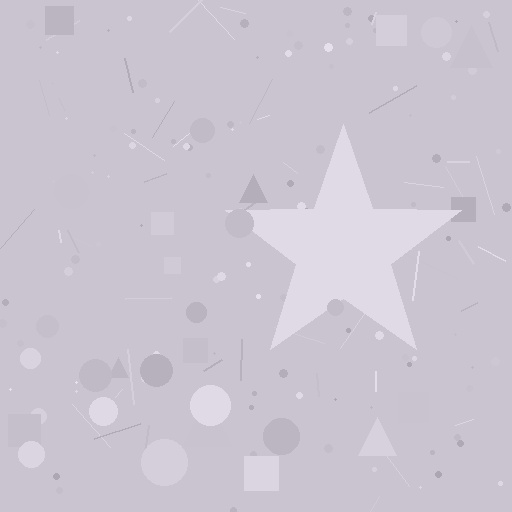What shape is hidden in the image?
A star is hidden in the image.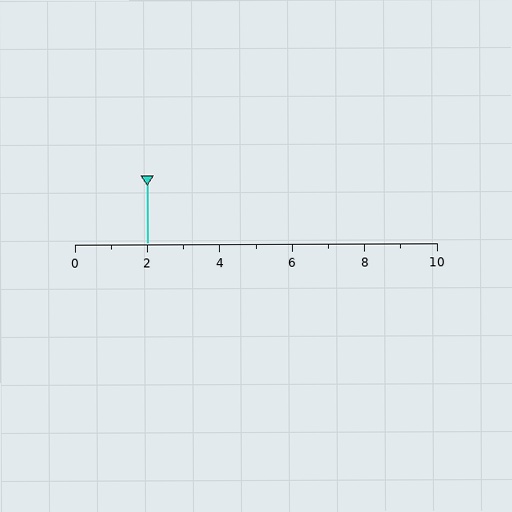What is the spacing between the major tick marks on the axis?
The major ticks are spaced 2 apart.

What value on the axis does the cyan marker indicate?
The marker indicates approximately 2.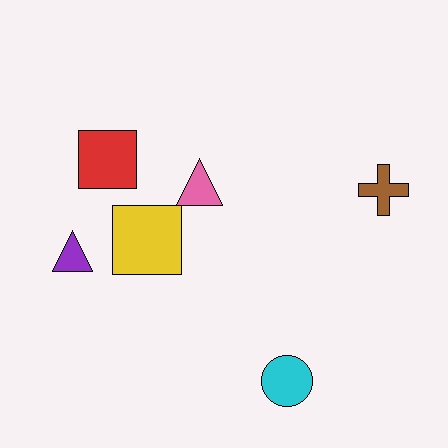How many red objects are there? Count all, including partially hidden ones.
There is 1 red object.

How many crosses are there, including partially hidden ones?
There is 1 cross.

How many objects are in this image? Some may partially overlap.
There are 6 objects.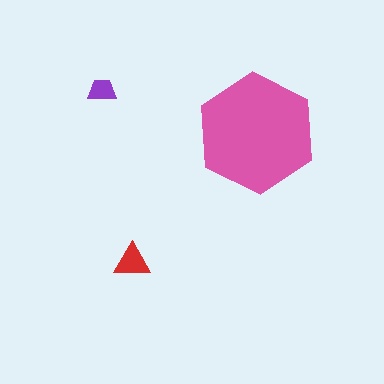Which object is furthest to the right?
The pink hexagon is rightmost.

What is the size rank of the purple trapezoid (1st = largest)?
3rd.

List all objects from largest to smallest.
The pink hexagon, the red triangle, the purple trapezoid.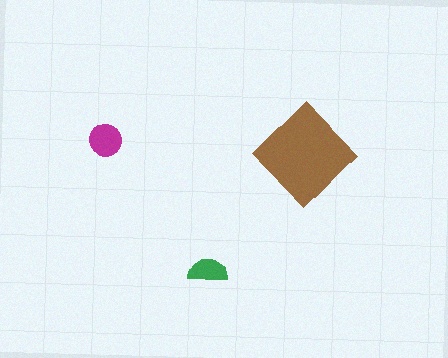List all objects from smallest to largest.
The green semicircle, the magenta circle, the brown diamond.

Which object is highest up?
The magenta circle is topmost.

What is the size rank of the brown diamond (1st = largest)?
1st.